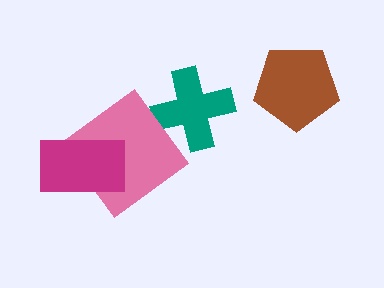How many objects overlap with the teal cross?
0 objects overlap with the teal cross.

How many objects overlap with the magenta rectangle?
1 object overlaps with the magenta rectangle.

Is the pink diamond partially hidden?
Yes, it is partially covered by another shape.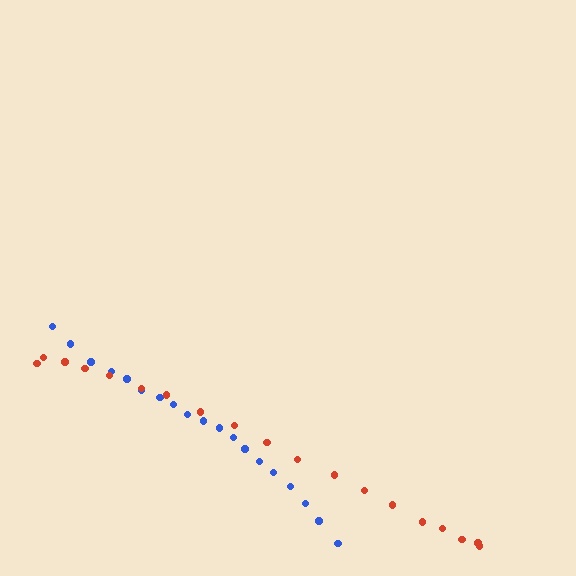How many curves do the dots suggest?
There are 2 distinct paths.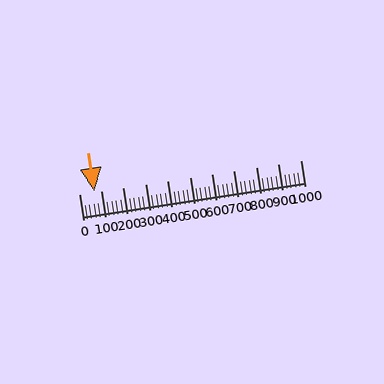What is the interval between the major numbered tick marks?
The major tick marks are spaced 100 units apart.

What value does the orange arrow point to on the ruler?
The orange arrow points to approximately 70.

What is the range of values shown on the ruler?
The ruler shows values from 0 to 1000.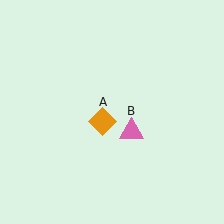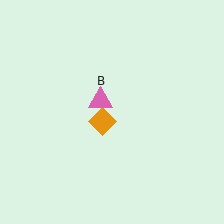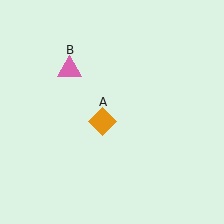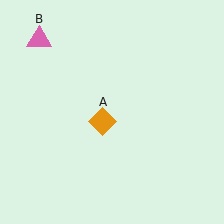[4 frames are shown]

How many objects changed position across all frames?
1 object changed position: pink triangle (object B).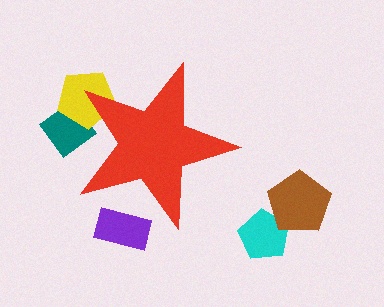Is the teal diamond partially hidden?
Yes, the teal diamond is partially hidden behind the red star.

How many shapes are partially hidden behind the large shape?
3 shapes are partially hidden.